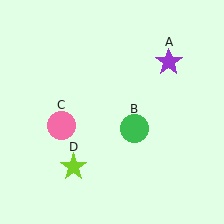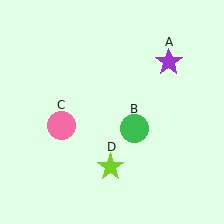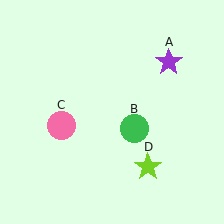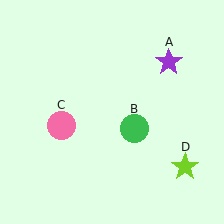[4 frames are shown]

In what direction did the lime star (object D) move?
The lime star (object D) moved right.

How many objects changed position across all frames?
1 object changed position: lime star (object D).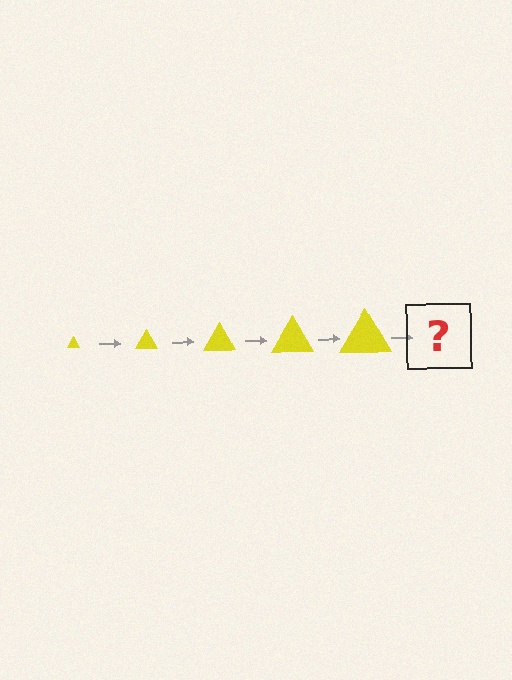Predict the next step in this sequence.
The next step is a yellow triangle, larger than the previous one.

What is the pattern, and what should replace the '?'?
The pattern is that the triangle gets progressively larger each step. The '?' should be a yellow triangle, larger than the previous one.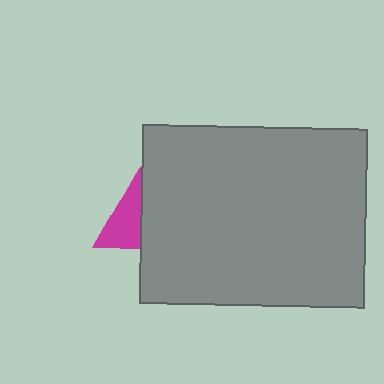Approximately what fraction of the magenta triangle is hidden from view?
Roughly 62% of the magenta triangle is hidden behind the gray rectangle.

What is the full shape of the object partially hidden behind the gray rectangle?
The partially hidden object is a magenta triangle.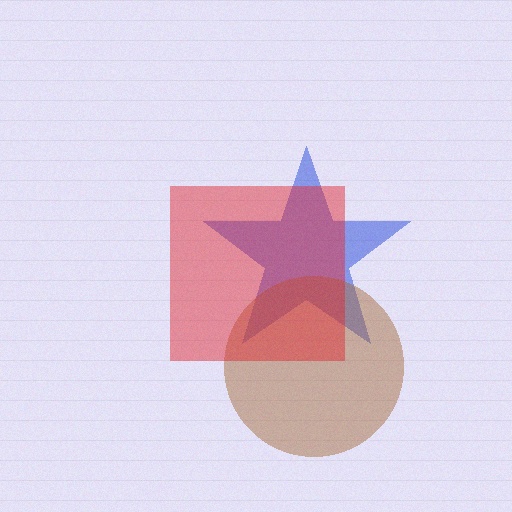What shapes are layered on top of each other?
The layered shapes are: a blue star, a brown circle, a red square.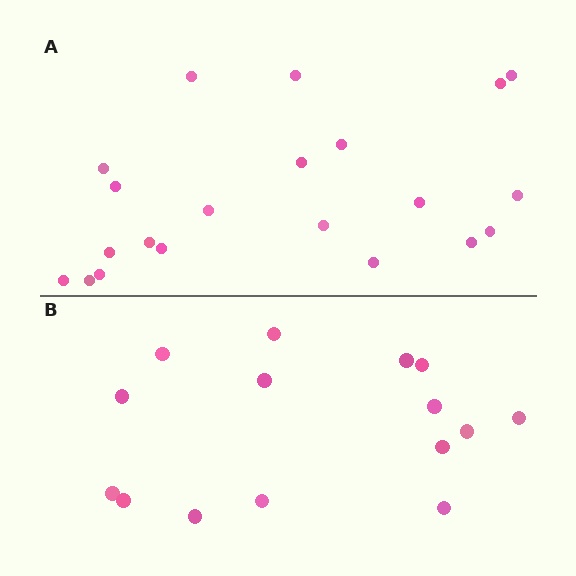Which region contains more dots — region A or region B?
Region A (the top region) has more dots.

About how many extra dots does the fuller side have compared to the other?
Region A has about 6 more dots than region B.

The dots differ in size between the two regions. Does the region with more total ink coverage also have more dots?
No. Region B has more total ink coverage because its dots are larger, but region A actually contains more individual dots. Total area can be misleading — the number of items is what matters here.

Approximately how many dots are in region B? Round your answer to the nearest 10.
About 20 dots. (The exact count is 15, which rounds to 20.)